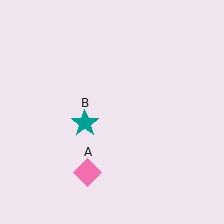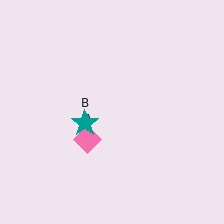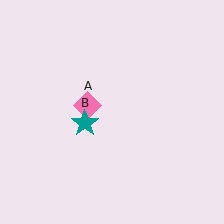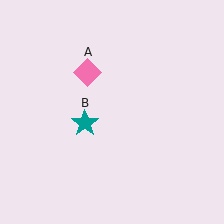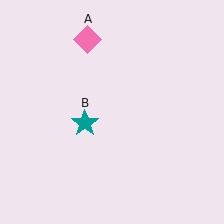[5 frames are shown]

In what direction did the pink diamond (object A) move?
The pink diamond (object A) moved up.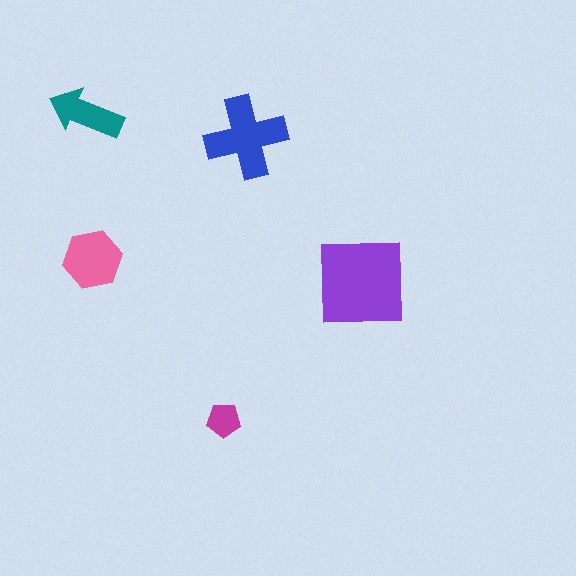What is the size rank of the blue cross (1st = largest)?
2nd.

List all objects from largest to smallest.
The purple square, the blue cross, the pink hexagon, the teal arrow, the magenta pentagon.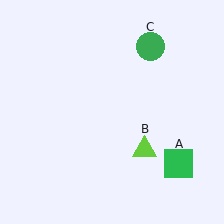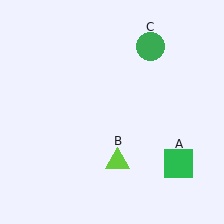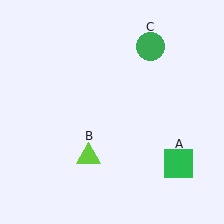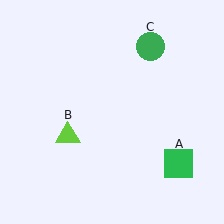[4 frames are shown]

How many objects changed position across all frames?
1 object changed position: lime triangle (object B).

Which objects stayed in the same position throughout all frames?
Green square (object A) and green circle (object C) remained stationary.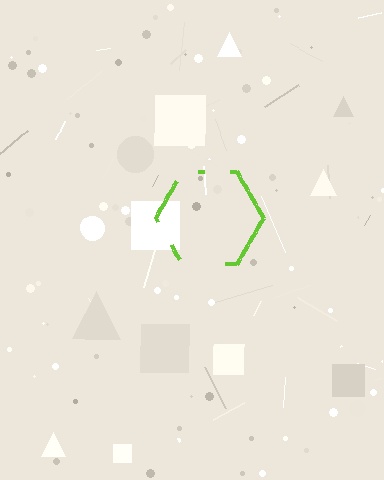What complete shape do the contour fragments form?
The contour fragments form a hexagon.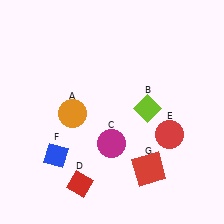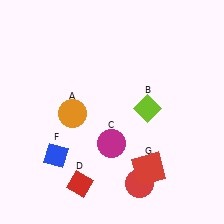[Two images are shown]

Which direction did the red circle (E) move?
The red circle (E) moved down.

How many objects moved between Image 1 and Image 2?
1 object moved between the two images.